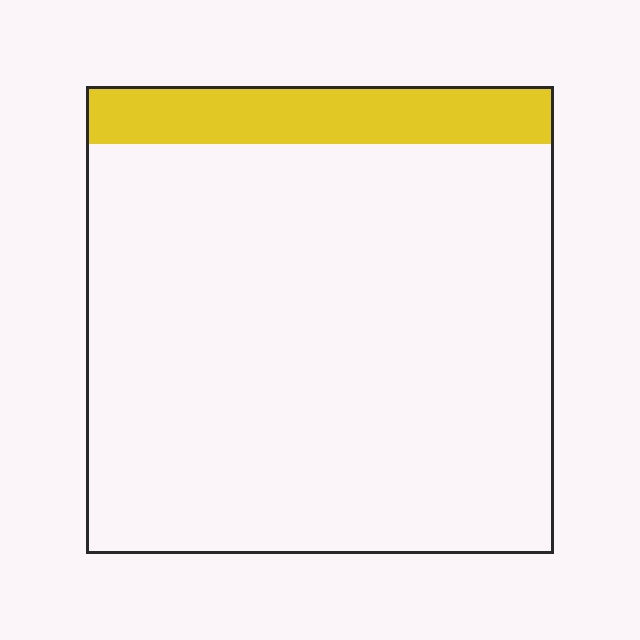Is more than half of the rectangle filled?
No.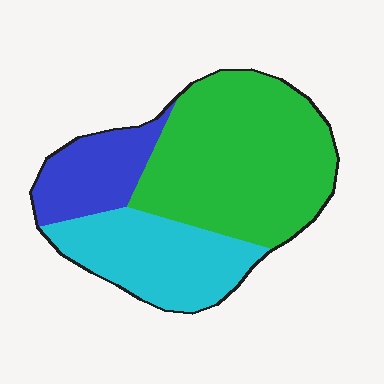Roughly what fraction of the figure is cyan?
Cyan covers around 30% of the figure.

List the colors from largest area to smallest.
From largest to smallest: green, cyan, blue.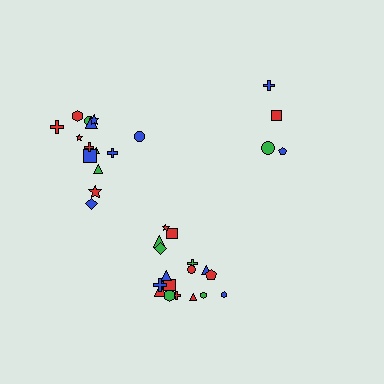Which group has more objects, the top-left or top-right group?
The top-left group.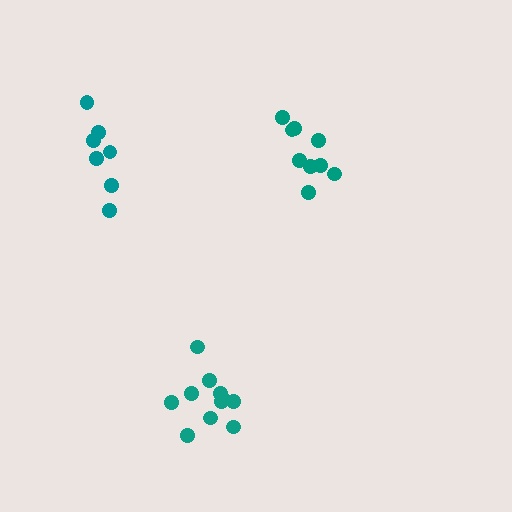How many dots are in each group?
Group 1: 11 dots, Group 2: 7 dots, Group 3: 9 dots (27 total).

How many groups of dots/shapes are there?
There are 3 groups.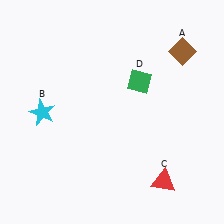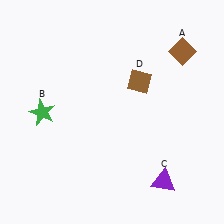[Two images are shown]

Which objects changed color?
B changed from cyan to green. C changed from red to purple. D changed from green to brown.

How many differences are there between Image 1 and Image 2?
There are 3 differences between the two images.